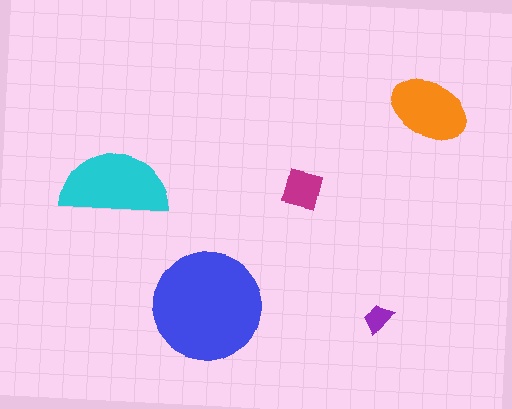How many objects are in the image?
There are 5 objects in the image.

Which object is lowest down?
The purple trapezoid is bottommost.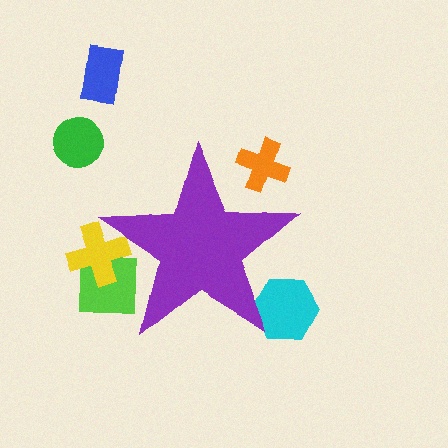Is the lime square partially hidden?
Yes, the lime square is partially hidden behind the purple star.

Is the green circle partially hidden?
No, the green circle is fully visible.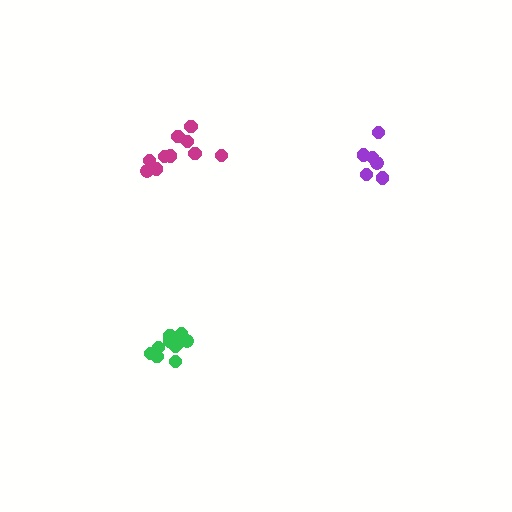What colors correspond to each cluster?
The clusters are colored: purple, green, magenta.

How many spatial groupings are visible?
There are 3 spatial groupings.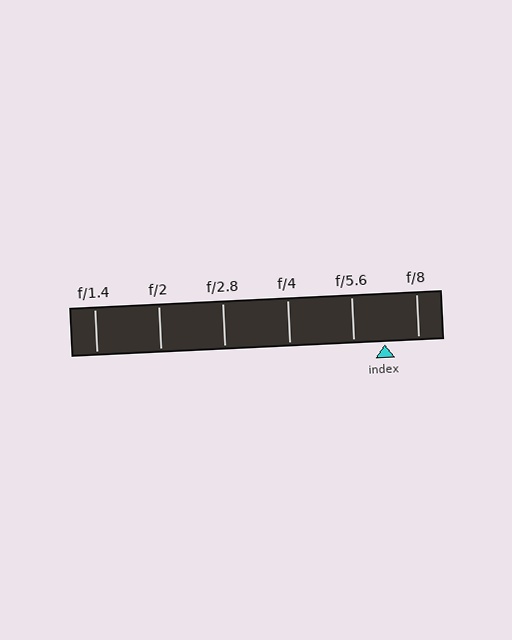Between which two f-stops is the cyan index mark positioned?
The index mark is between f/5.6 and f/8.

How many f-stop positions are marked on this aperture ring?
There are 6 f-stop positions marked.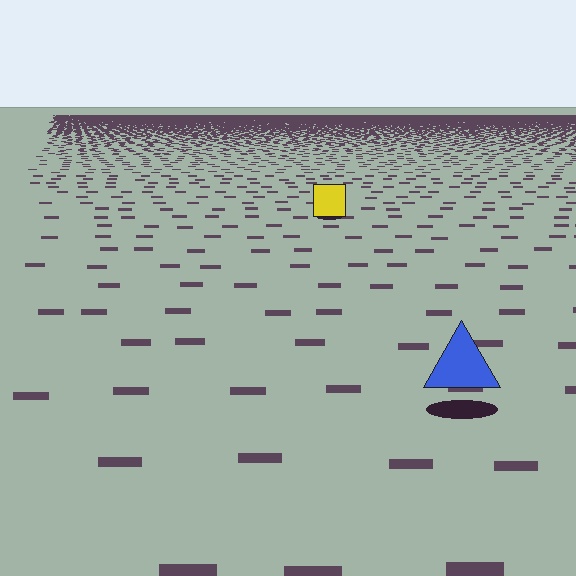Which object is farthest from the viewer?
The yellow square is farthest from the viewer. It appears smaller and the ground texture around it is denser.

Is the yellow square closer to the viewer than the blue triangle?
No. The blue triangle is closer — you can tell from the texture gradient: the ground texture is coarser near it.